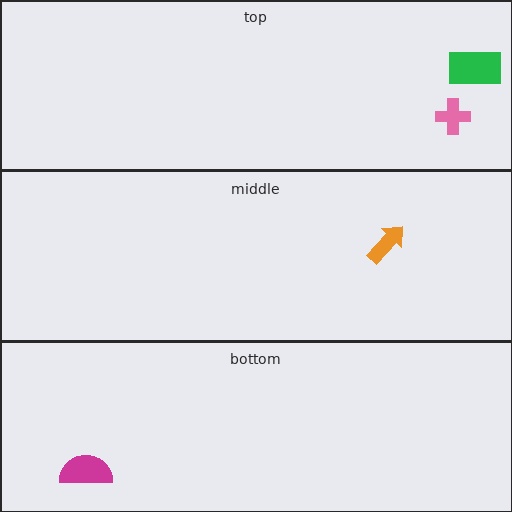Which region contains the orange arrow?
The middle region.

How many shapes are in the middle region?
1.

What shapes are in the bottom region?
The magenta semicircle.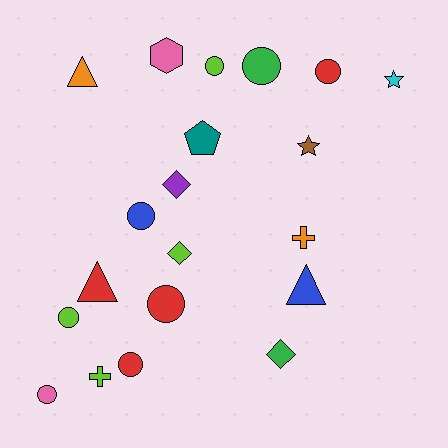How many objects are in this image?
There are 20 objects.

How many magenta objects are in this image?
There are no magenta objects.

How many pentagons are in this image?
There is 1 pentagon.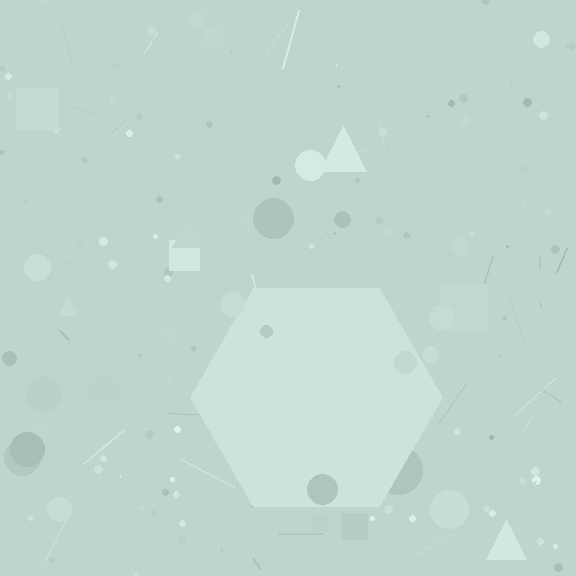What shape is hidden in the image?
A hexagon is hidden in the image.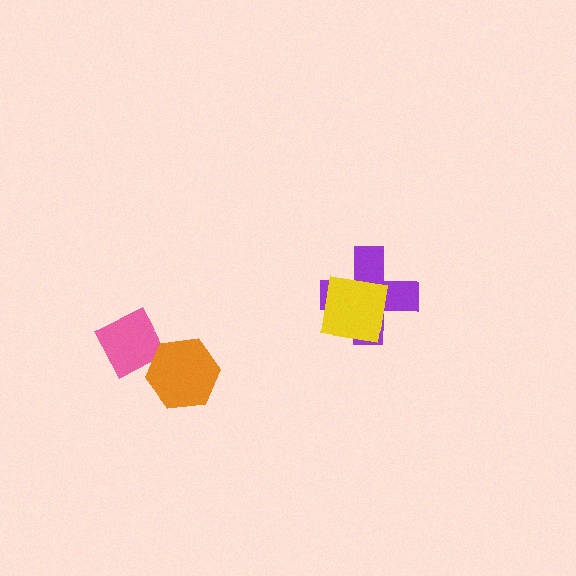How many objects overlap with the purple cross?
1 object overlaps with the purple cross.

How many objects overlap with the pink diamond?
1 object overlaps with the pink diamond.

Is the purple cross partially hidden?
Yes, it is partially covered by another shape.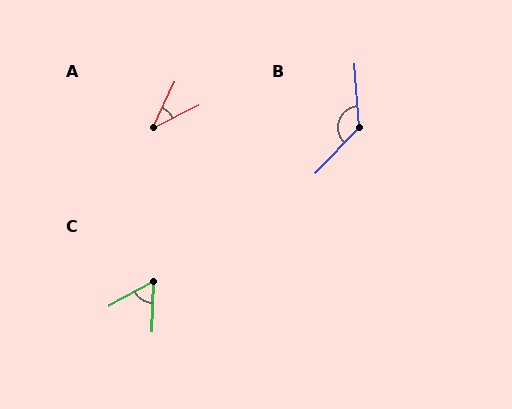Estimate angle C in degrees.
Approximately 60 degrees.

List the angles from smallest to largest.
A (38°), C (60°), B (131°).